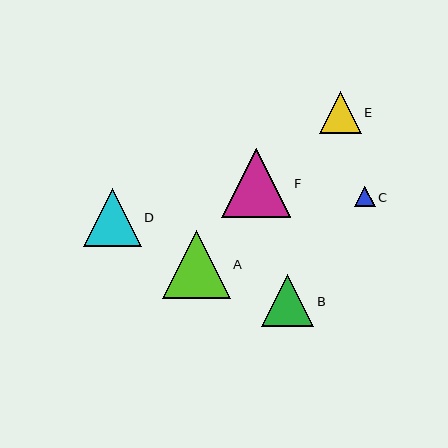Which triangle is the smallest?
Triangle C is the smallest with a size of approximately 20 pixels.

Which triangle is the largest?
Triangle F is the largest with a size of approximately 69 pixels.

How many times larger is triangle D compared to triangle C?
Triangle D is approximately 2.9 times the size of triangle C.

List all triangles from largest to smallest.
From largest to smallest: F, A, D, B, E, C.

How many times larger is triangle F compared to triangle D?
Triangle F is approximately 1.2 times the size of triangle D.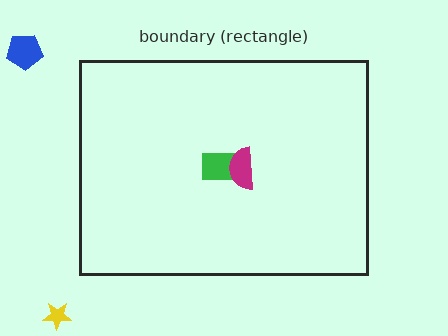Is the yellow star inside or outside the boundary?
Outside.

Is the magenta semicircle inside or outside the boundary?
Inside.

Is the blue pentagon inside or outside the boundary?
Outside.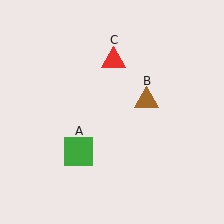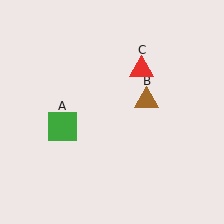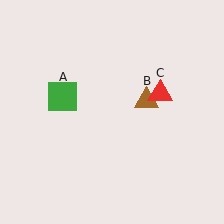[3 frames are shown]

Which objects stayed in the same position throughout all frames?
Brown triangle (object B) remained stationary.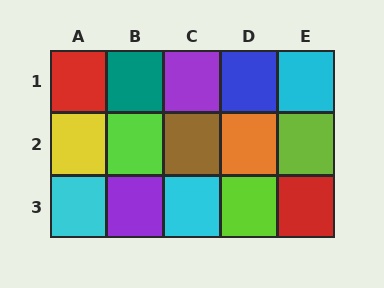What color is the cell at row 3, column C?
Cyan.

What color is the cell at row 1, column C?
Purple.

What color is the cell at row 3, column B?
Purple.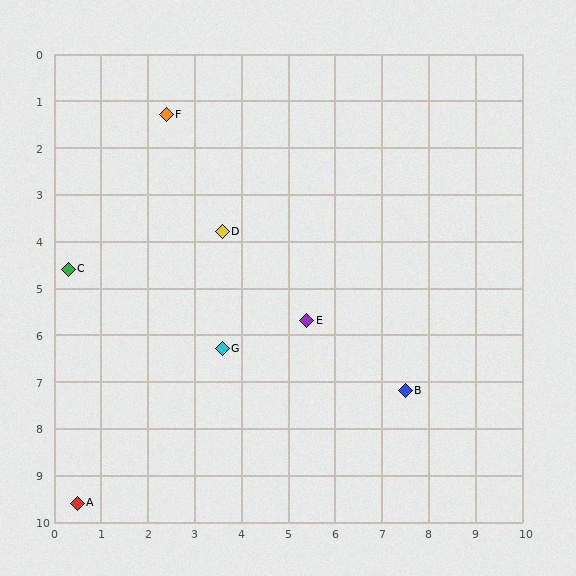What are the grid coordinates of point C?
Point C is at approximately (0.3, 4.6).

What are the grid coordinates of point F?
Point F is at approximately (2.4, 1.3).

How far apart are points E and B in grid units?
Points E and B are about 2.6 grid units apart.